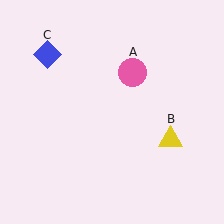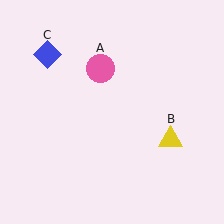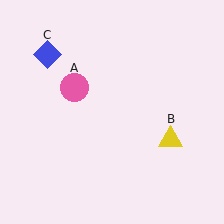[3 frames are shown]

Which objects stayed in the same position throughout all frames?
Yellow triangle (object B) and blue diamond (object C) remained stationary.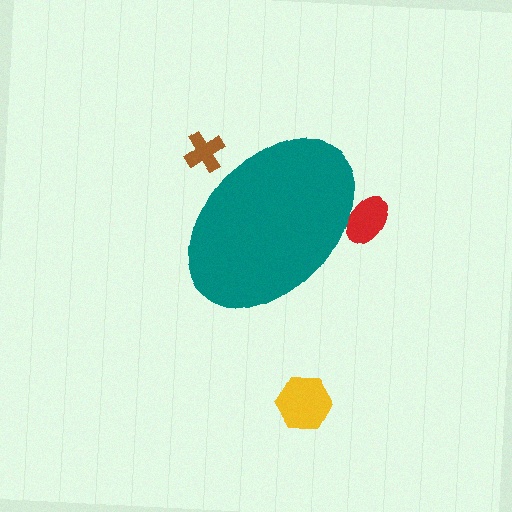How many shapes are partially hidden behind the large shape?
2 shapes are partially hidden.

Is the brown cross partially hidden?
Yes, the brown cross is partially hidden behind the teal ellipse.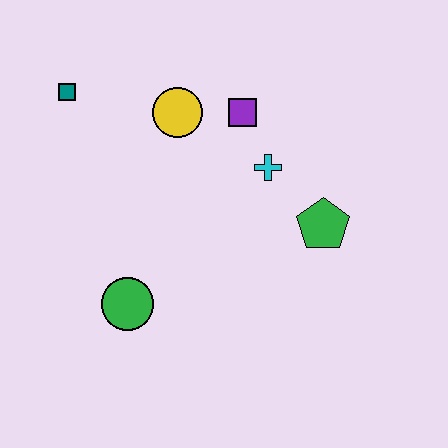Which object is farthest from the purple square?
The green circle is farthest from the purple square.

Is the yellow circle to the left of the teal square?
No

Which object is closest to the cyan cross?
The purple square is closest to the cyan cross.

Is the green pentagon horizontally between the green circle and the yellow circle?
No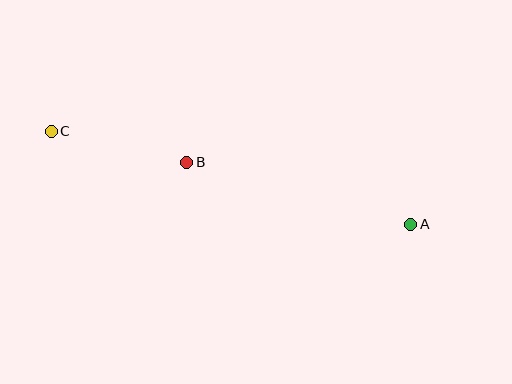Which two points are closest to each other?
Points B and C are closest to each other.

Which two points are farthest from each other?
Points A and C are farthest from each other.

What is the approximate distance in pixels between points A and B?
The distance between A and B is approximately 233 pixels.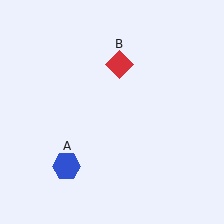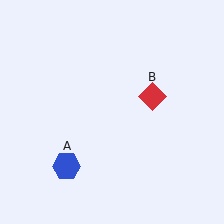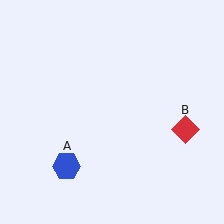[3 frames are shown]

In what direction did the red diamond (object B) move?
The red diamond (object B) moved down and to the right.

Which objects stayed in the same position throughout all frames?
Blue hexagon (object A) remained stationary.